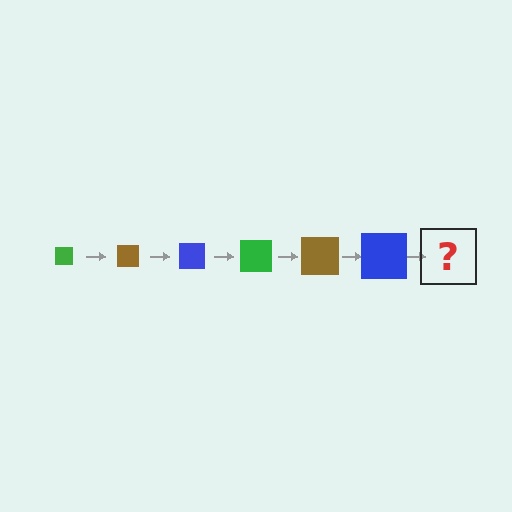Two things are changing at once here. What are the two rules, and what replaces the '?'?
The two rules are that the square grows larger each step and the color cycles through green, brown, and blue. The '?' should be a green square, larger than the previous one.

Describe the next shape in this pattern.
It should be a green square, larger than the previous one.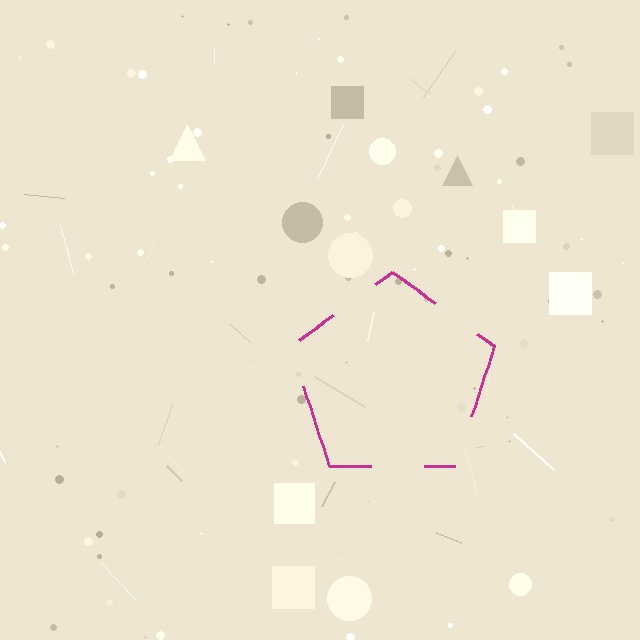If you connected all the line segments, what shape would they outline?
They would outline a pentagon.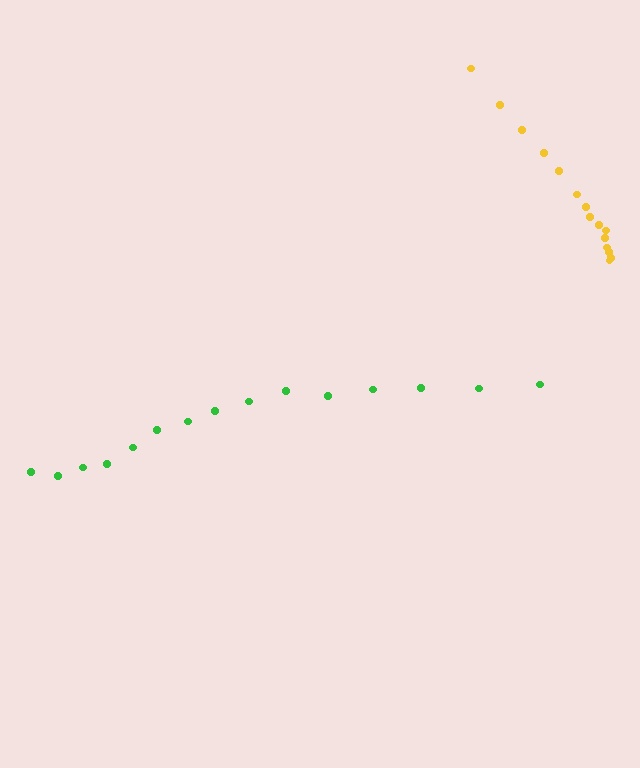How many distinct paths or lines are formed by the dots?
There are 2 distinct paths.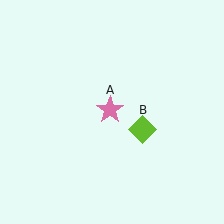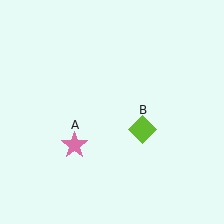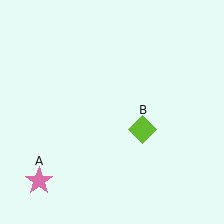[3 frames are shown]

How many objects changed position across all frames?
1 object changed position: pink star (object A).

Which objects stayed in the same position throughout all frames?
Lime diamond (object B) remained stationary.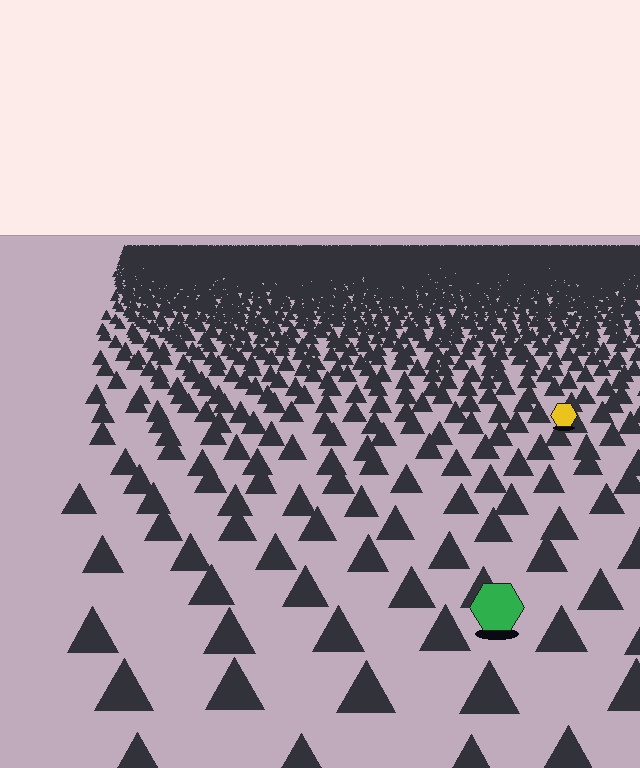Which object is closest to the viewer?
The green hexagon is closest. The texture marks near it are larger and more spread out.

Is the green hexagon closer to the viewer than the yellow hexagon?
Yes. The green hexagon is closer — you can tell from the texture gradient: the ground texture is coarser near it.